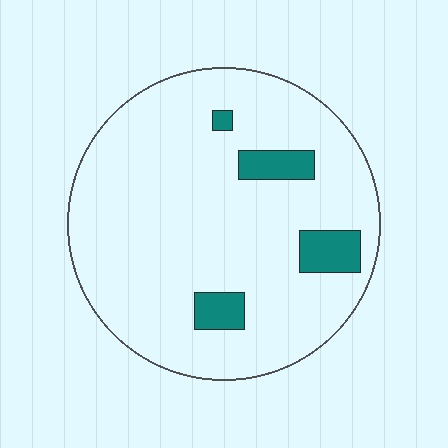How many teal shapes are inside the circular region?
4.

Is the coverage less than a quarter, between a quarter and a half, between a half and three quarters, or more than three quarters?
Less than a quarter.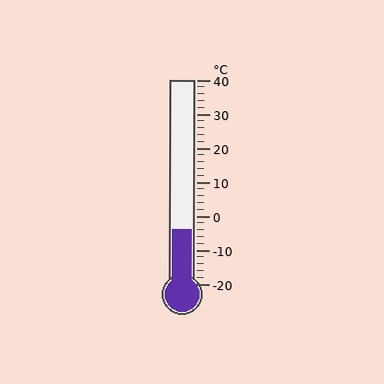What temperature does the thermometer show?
The thermometer shows approximately -4°C.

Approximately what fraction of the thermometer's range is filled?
The thermometer is filled to approximately 25% of its range.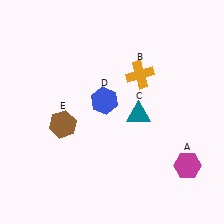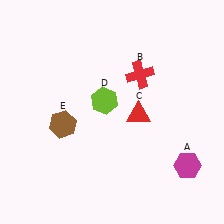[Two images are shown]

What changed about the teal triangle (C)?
In Image 1, C is teal. In Image 2, it changed to red.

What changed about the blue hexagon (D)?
In Image 1, D is blue. In Image 2, it changed to lime.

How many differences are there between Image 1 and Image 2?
There are 3 differences between the two images.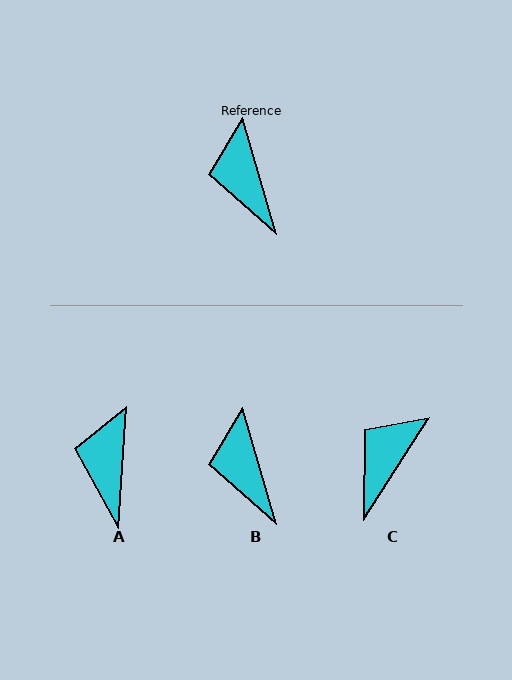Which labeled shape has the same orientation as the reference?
B.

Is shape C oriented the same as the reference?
No, it is off by about 49 degrees.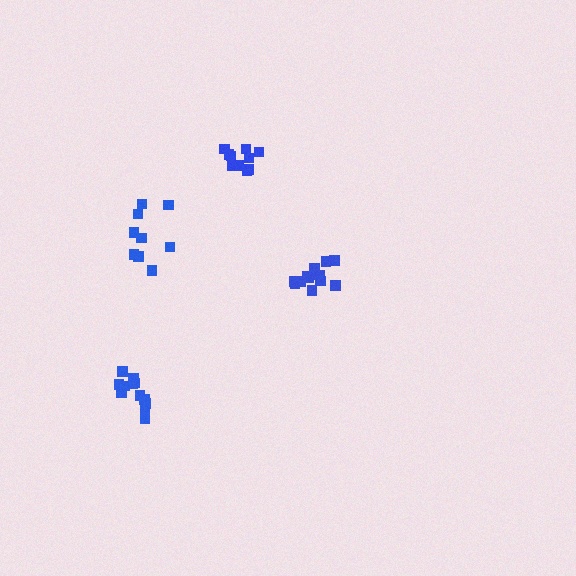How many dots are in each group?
Group 1: 12 dots, Group 2: 12 dots, Group 3: 10 dots, Group 4: 9 dots (43 total).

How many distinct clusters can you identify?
There are 4 distinct clusters.